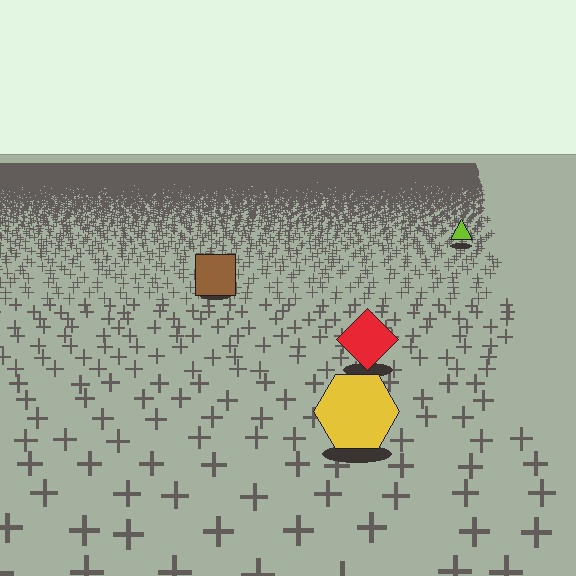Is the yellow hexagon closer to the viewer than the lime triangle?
Yes. The yellow hexagon is closer — you can tell from the texture gradient: the ground texture is coarser near it.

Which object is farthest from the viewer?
The lime triangle is farthest from the viewer. It appears smaller and the ground texture around it is denser.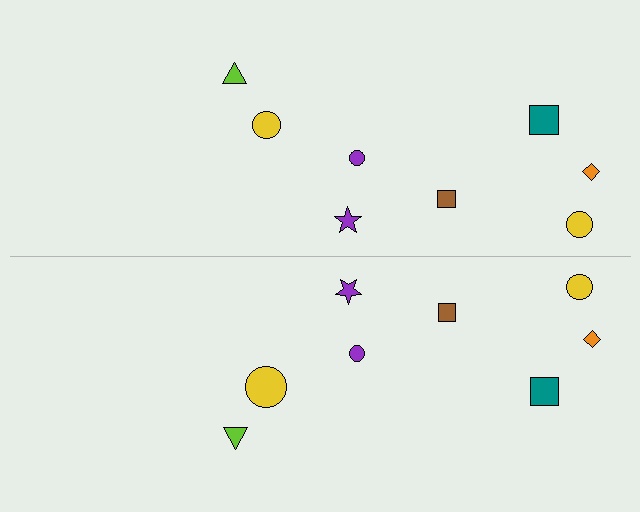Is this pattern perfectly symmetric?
No, the pattern is not perfectly symmetric. The yellow circle on the bottom side has a different size than its mirror counterpart.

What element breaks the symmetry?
The yellow circle on the bottom side has a different size than its mirror counterpart.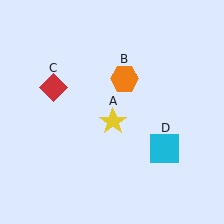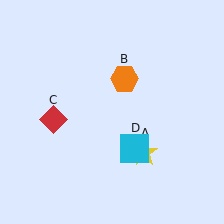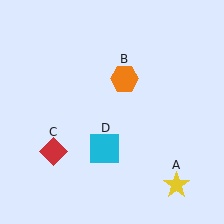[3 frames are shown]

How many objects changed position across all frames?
3 objects changed position: yellow star (object A), red diamond (object C), cyan square (object D).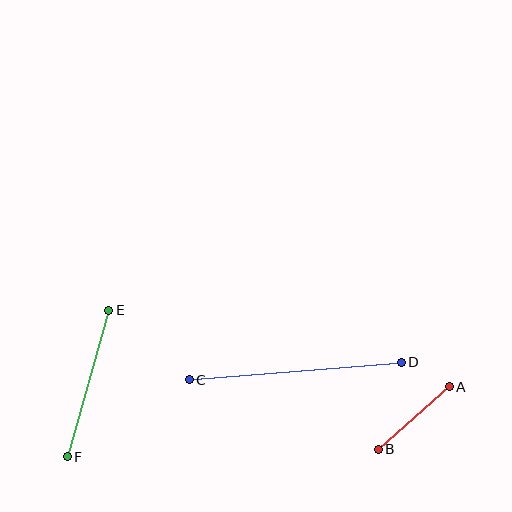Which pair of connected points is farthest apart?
Points C and D are farthest apart.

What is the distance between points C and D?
The distance is approximately 212 pixels.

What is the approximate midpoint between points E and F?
The midpoint is at approximately (88, 383) pixels.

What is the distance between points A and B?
The distance is approximately 94 pixels.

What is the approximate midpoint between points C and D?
The midpoint is at approximately (295, 371) pixels.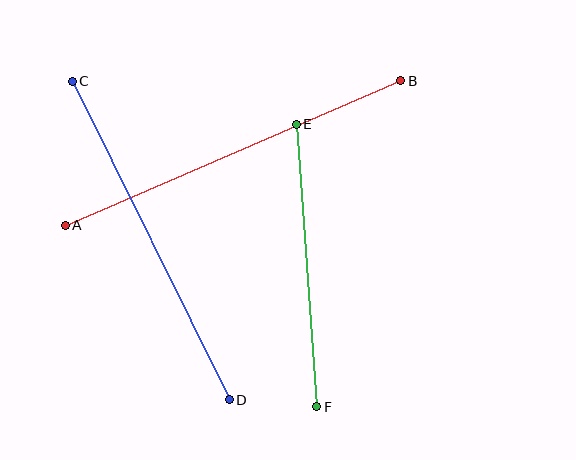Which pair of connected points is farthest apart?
Points A and B are farthest apart.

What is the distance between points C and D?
The distance is approximately 355 pixels.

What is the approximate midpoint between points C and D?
The midpoint is at approximately (151, 241) pixels.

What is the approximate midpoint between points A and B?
The midpoint is at approximately (233, 153) pixels.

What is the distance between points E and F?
The distance is approximately 283 pixels.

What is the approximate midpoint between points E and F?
The midpoint is at approximately (307, 265) pixels.